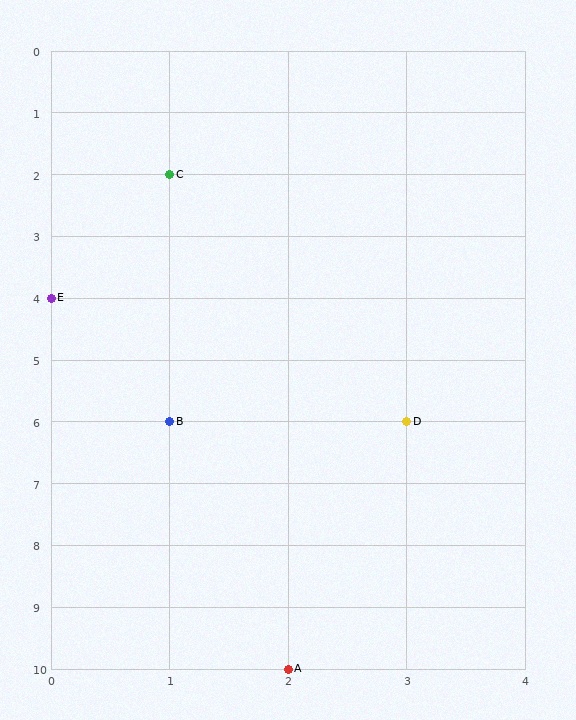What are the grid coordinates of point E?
Point E is at grid coordinates (0, 4).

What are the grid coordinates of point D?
Point D is at grid coordinates (3, 6).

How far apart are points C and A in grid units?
Points C and A are 1 column and 8 rows apart (about 8.1 grid units diagonally).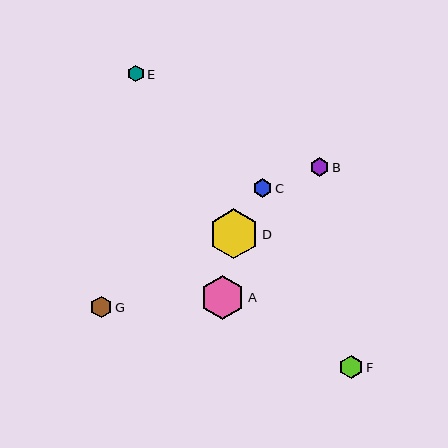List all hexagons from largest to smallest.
From largest to smallest: D, A, F, G, C, B, E.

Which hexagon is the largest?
Hexagon D is the largest with a size of approximately 50 pixels.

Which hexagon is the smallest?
Hexagon E is the smallest with a size of approximately 17 pixels.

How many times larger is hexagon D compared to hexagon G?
Hexagon D is approximately 2.4 times the size of hexagon G.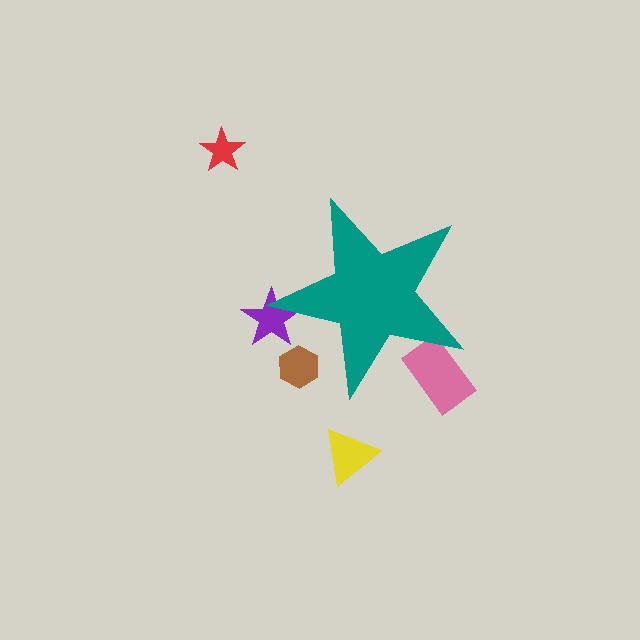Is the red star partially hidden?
No, the red star is fully visible.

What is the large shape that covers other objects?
A teal star.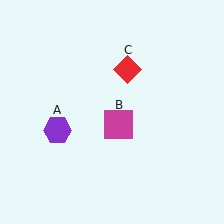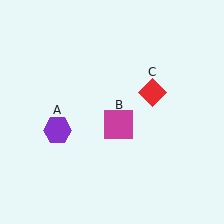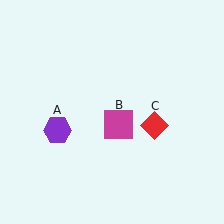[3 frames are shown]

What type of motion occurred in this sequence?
The red diamond (object C) rotated clockwise around the center of the scene.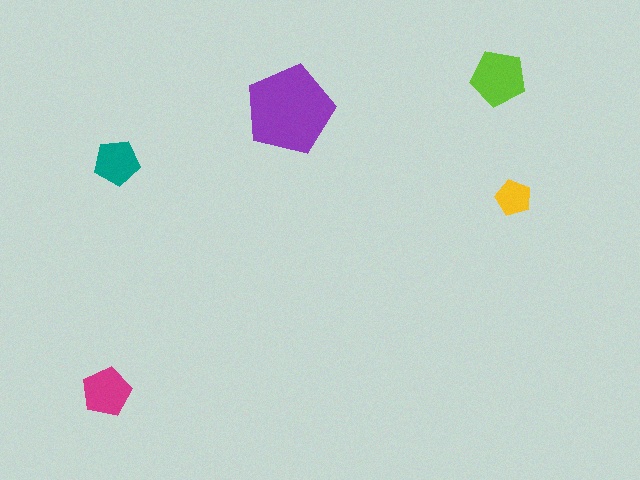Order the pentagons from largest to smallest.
the purple one, the lime one, the magenta one, the teal one, the yellow one.